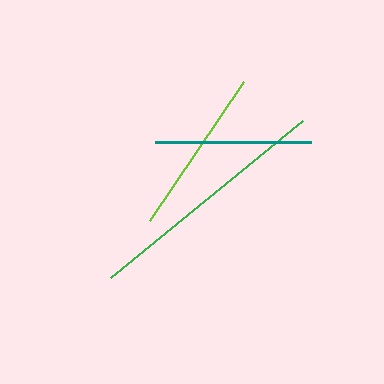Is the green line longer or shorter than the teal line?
The green line is longer than the teal line.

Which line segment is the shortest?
The teal line is the shortest at approximately 155 pixels.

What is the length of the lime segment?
The lime segment is approximately 168 pixels long.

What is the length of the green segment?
The green segment is approximately 248 pixels long.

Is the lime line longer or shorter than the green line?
The green line is longer than the lime line.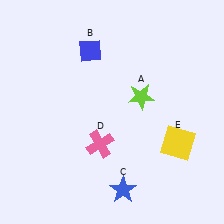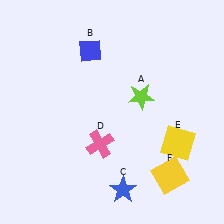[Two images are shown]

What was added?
A yellow square (F) was added in Image 2.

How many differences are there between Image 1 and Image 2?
There is 1 difference between the two images.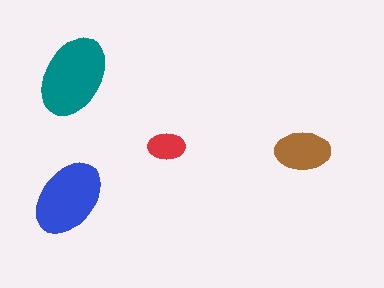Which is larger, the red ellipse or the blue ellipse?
The blue one.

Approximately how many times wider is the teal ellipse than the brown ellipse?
About 1.5 times wider.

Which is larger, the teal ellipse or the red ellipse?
The teal one.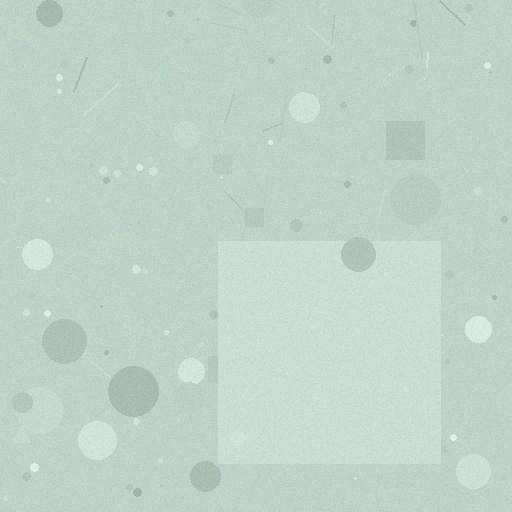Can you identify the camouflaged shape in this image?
The camouflaged shape is a square.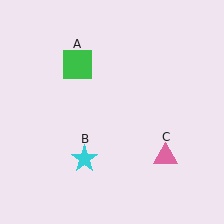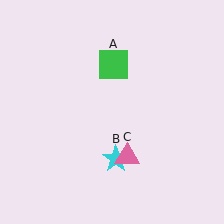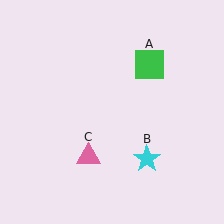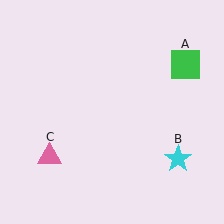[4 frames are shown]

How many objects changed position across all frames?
3 objects changed position: green square (object A), cyan star (object B), pink triangle (object C).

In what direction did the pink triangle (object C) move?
The pink triangle (object C) moved left.